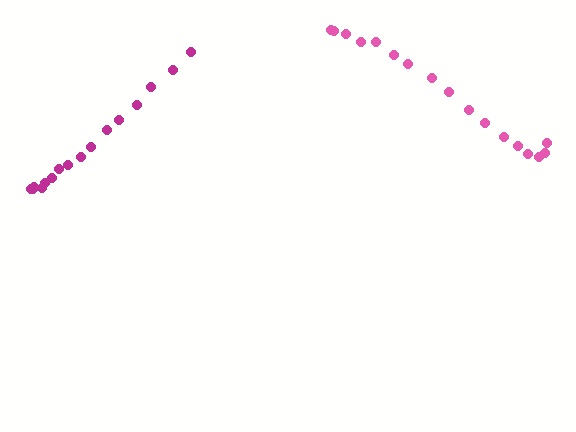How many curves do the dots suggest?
There are 2 distinct paths.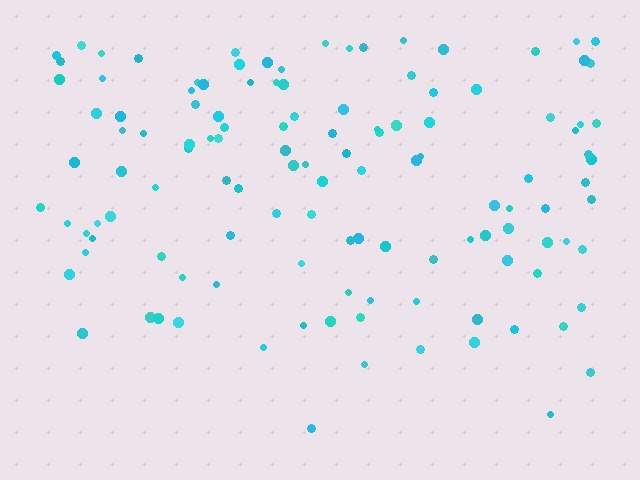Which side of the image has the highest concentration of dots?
The top.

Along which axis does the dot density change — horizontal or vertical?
Vertical.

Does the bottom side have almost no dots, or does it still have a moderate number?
Still a moderate number, just noticeably fewer than the top.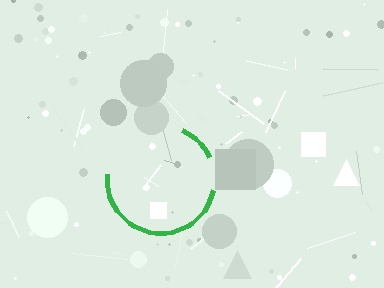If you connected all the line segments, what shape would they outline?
They would outline a circle.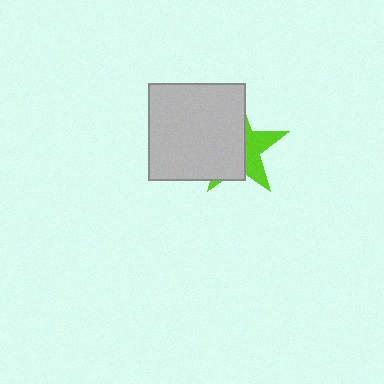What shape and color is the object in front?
The object in front is a light gray square.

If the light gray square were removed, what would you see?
You would see the complete lime star.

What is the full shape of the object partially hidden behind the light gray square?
The partially hidden object is a lime star.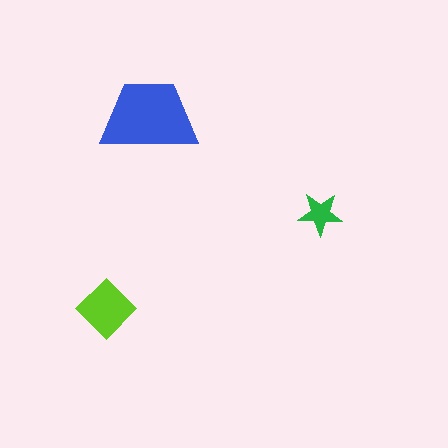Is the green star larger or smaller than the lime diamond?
Smaller.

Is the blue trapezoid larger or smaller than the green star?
Larger.